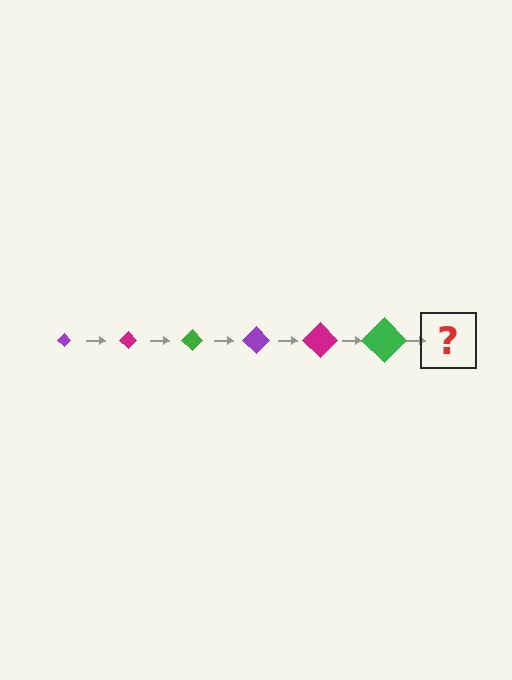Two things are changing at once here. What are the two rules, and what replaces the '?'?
The two rules are that the diamond grows larger each step and the color cycles through purple, magenta, and green. The '?' should be a purple diamond, larger than the previous one.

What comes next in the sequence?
The next element should be a purple diamond, larger than the previous one.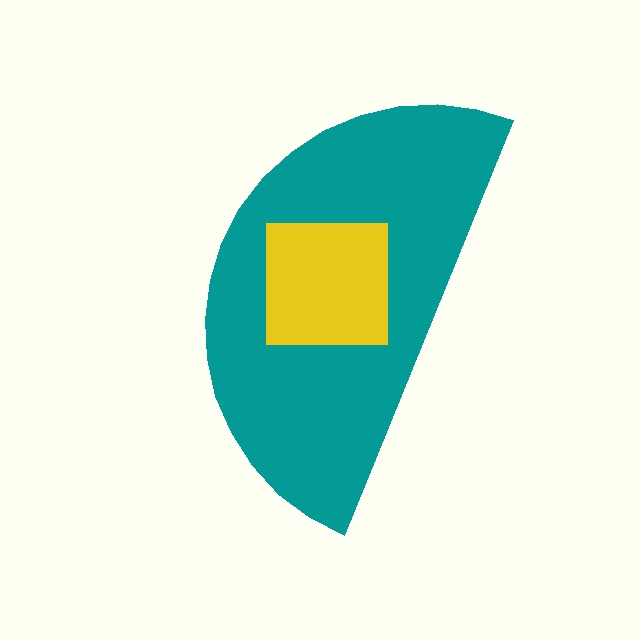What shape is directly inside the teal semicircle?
The yellow square.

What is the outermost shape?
The teal semicircle.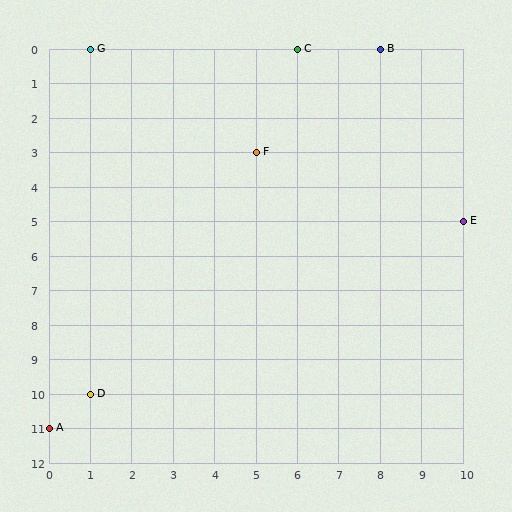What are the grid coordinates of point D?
Point D is at grid coordinates (1, 10).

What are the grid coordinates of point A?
Point A is at grid coordinates (0, 11).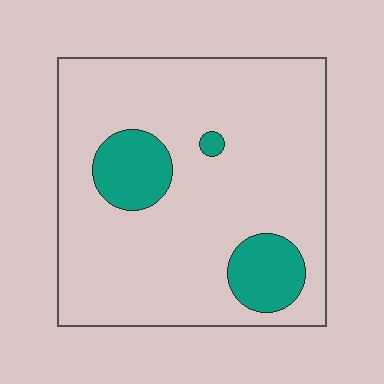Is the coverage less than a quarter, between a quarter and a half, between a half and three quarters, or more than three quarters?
Less than a quarter.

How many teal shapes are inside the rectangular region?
3.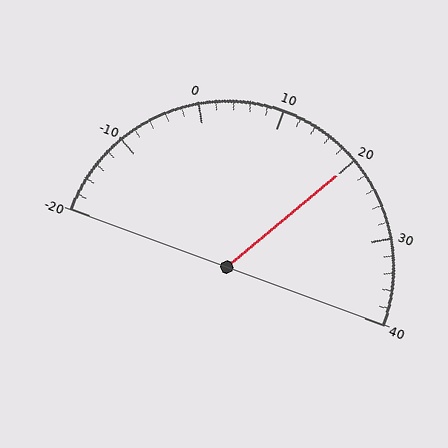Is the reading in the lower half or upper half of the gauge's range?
The reading is in the upper half of the range (-20 to 40).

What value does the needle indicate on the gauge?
The needle indicates approximately 20.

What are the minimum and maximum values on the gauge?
The gauge ranges from -20 to 40.